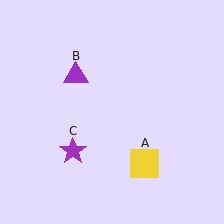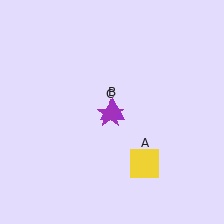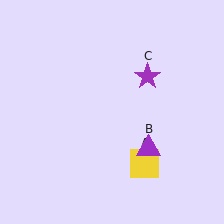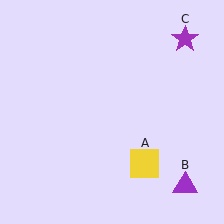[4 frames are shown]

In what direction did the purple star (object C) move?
The purple star (object C) moved up and to the right.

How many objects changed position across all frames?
2 objects changed position: purple triangle (object B), purple star (object C).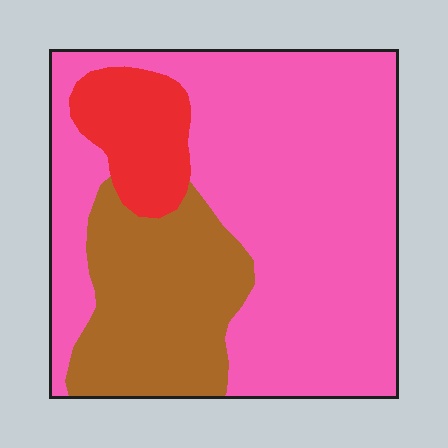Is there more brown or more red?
Brown.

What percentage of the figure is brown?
Brown covers about 25% of the figure.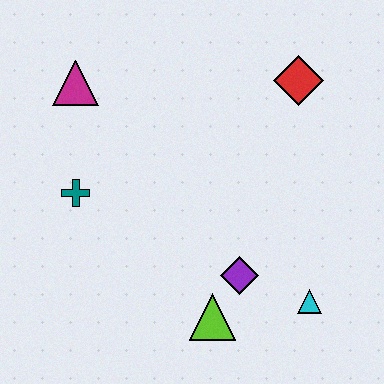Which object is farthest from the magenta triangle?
The cyan triangle is farthest from the magenta triangle.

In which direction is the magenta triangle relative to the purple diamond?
The magenta triangle is above the purple diamond.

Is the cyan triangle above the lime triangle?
Yes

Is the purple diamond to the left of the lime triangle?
No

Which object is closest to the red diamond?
The purple diamond is closest to the red diamond.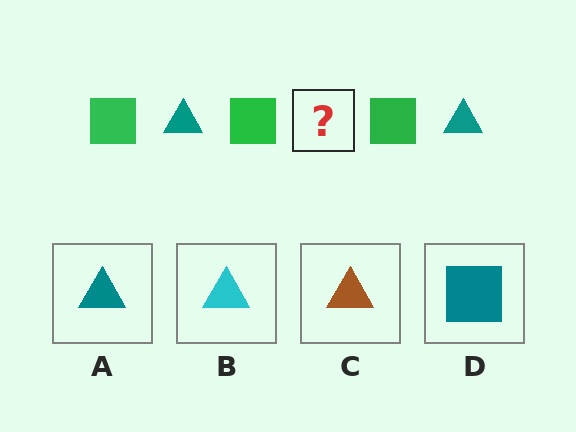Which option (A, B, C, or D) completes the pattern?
A.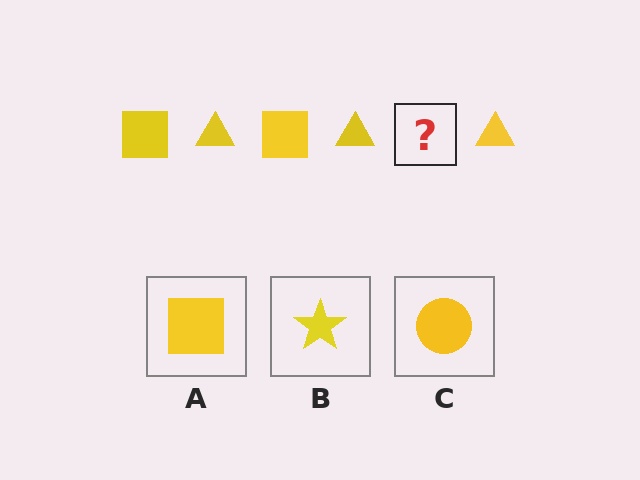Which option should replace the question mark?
Option A.